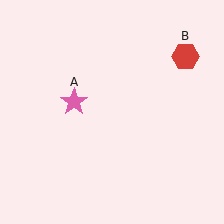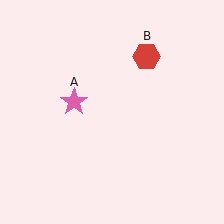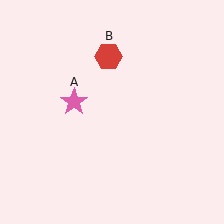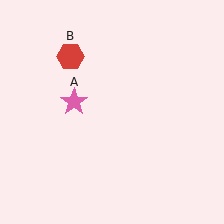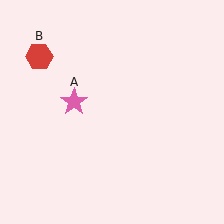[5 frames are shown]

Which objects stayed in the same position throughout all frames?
Pink star (object A) remained stationary.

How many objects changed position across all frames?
1 object changed position: red hexagon (object B).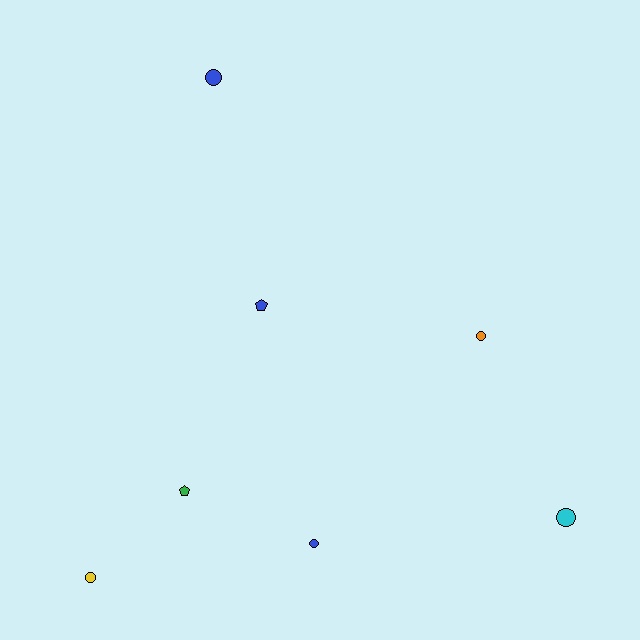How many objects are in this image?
There are 7 objects.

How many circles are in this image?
There are 5 circles.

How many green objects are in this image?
There is 1 green object.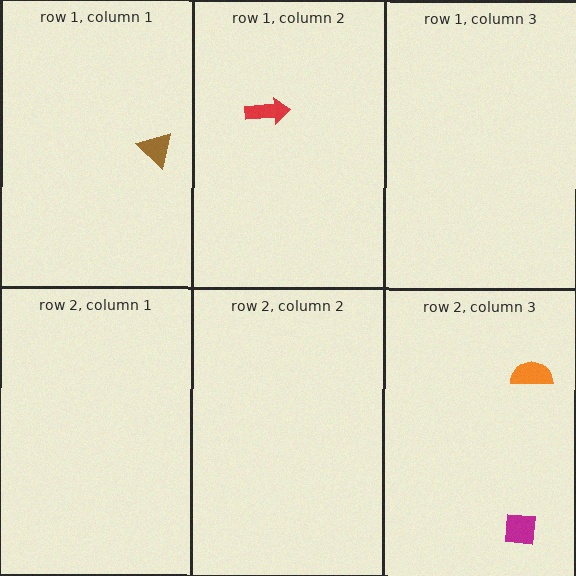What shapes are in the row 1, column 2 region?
The red arrow.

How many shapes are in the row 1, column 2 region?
1.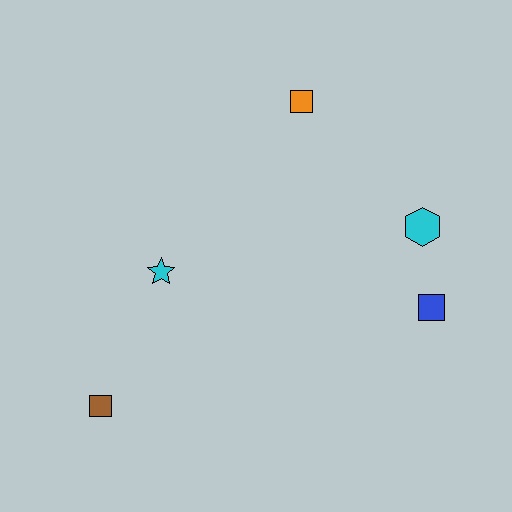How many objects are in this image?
There are 5 objects.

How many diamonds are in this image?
There are no diamonds.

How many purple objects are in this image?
There are no purple objects.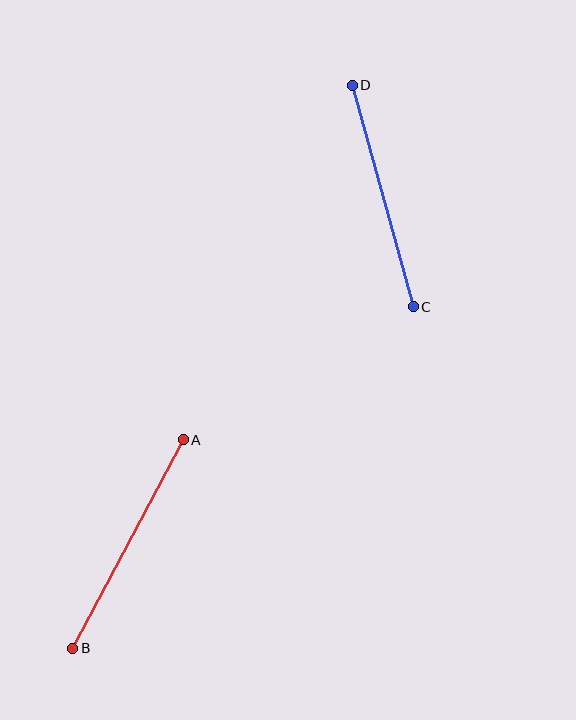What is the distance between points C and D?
The distance is approximately 229 pixels.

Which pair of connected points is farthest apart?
Points A and B are farthest apart.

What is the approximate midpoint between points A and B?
The midpoint is at approximately (128, 544) pixels.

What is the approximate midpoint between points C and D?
The midpoint is at approximately (383, 196) pixels.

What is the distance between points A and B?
The distance is approximately 236 pixels.